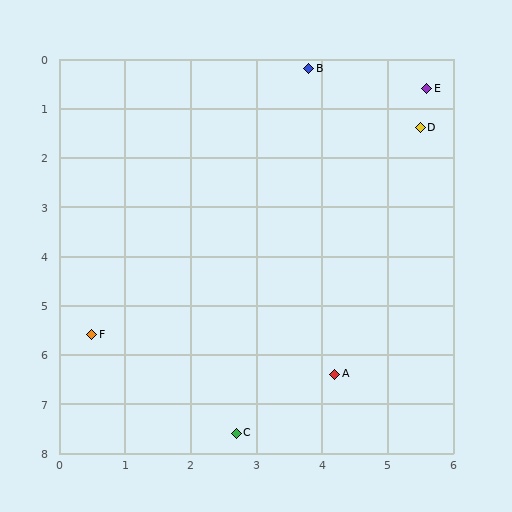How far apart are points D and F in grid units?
Points D and F are about 6.5 grid units apart.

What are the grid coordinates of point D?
Point D is at approximately (5.5, 1.4).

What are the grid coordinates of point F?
Point F is at approximately (0.5, 5.6).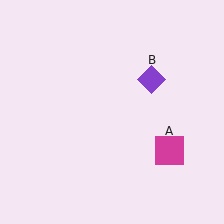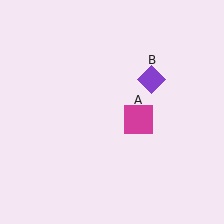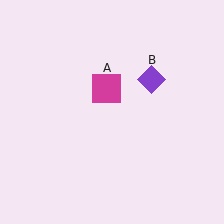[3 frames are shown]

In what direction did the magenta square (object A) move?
The magenta square (object A) moved up and to the left.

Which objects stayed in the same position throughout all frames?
Purple diamond (object B) remained stationary.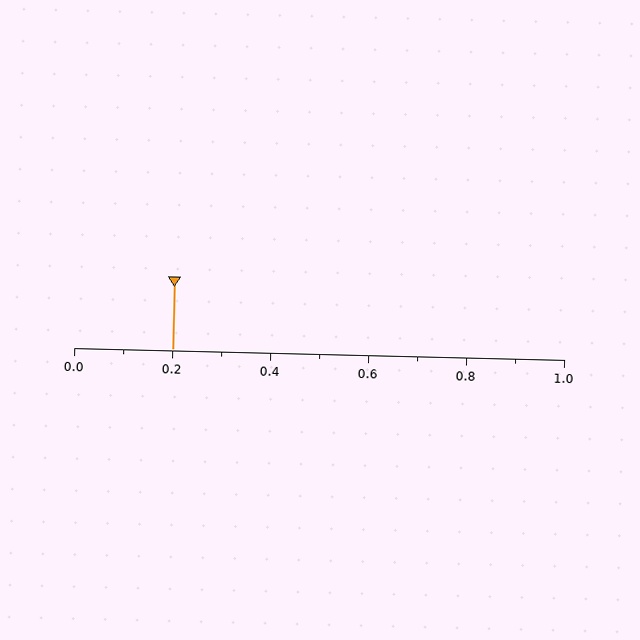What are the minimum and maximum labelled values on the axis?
The axis runs from 0.0 to 1.0.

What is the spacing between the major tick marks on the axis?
The major ticks are spaced 0.2 apart.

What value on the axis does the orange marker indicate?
The marker indicates approximately 0.2.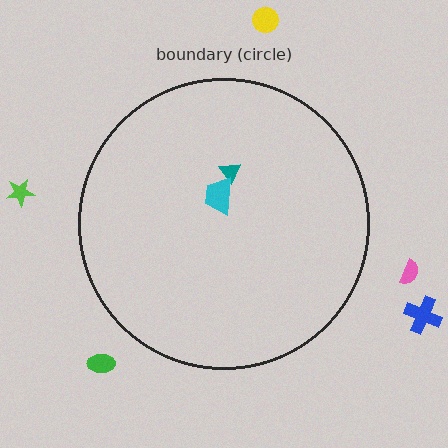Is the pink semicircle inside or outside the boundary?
Outside.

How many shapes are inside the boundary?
2 inside, 5 outside.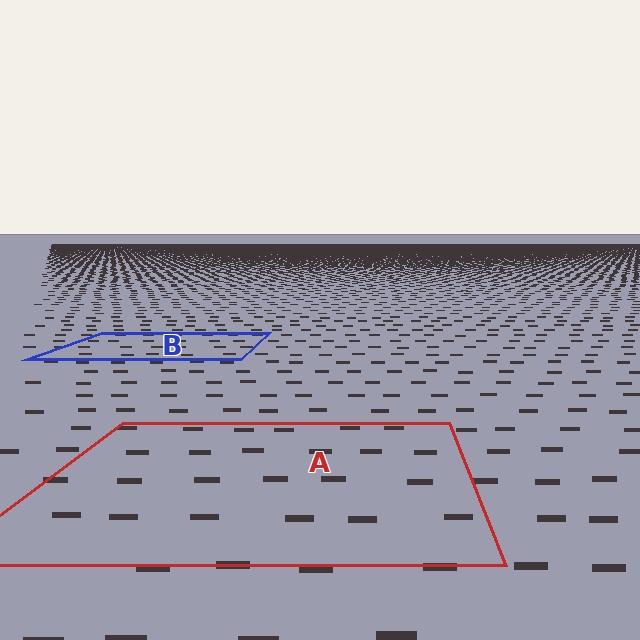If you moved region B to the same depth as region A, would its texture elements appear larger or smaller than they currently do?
They would appear larger. At a closer depth, the same texture elements are projected at a bigger on-screen size.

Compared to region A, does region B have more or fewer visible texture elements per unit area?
Region B has more texture elements per unit area — they are packed more densely because it is farther away.